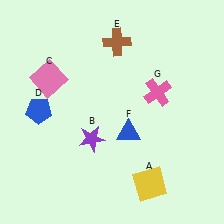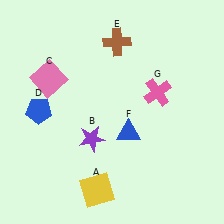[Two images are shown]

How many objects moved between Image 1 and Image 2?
1 object moved between the two images.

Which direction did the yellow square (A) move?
The yellow square (A) moved left.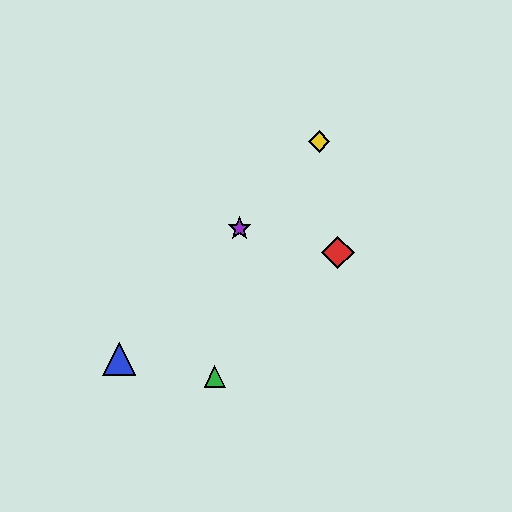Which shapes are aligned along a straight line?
The blue triangle, the yellow diamond, the purple star are aligned along a straight line.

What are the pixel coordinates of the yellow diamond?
The yellow diamond is at (319, 142).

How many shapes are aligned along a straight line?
3 shapes (the blue triangle, the yellow diamond, the purple star) are aligned along a straight line.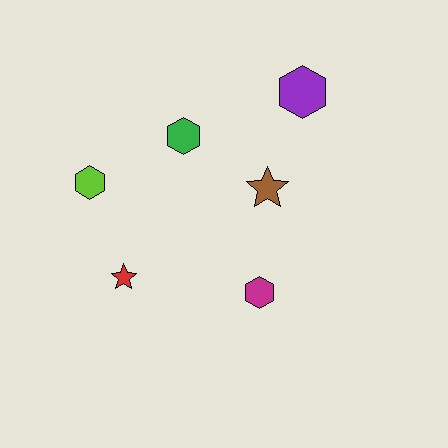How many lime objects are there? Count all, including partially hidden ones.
There is 1 lime object.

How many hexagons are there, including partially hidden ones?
There are 4 hexagons.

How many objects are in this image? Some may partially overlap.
There are 6 objects.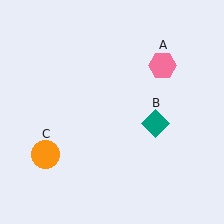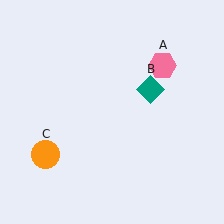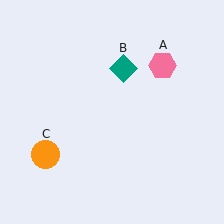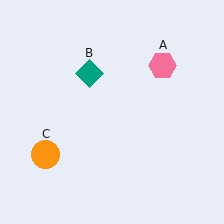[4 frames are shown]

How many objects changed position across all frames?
1 object changed position: teal diamond (object B).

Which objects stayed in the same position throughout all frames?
Pink hexagon (object A) and orange circle (object C) remained stationary.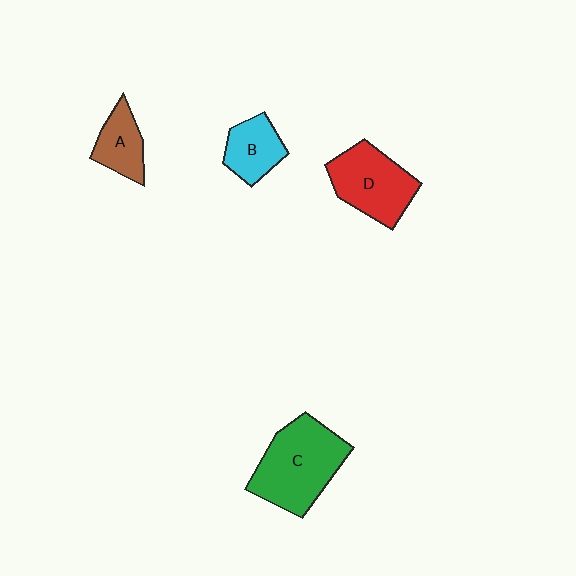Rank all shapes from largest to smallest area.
From largest to smallest: C (green), D (red), B (cyan), A (brown).